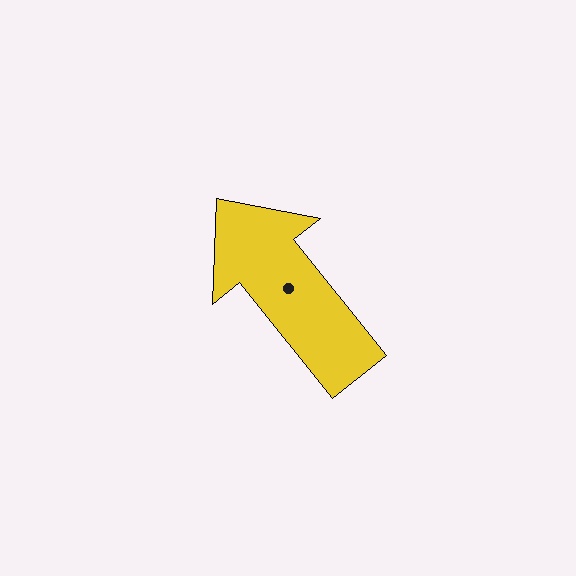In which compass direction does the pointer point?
Northwest.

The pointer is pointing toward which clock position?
Roughly 11 o'clock.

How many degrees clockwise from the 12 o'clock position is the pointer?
Approximately 321 degrees.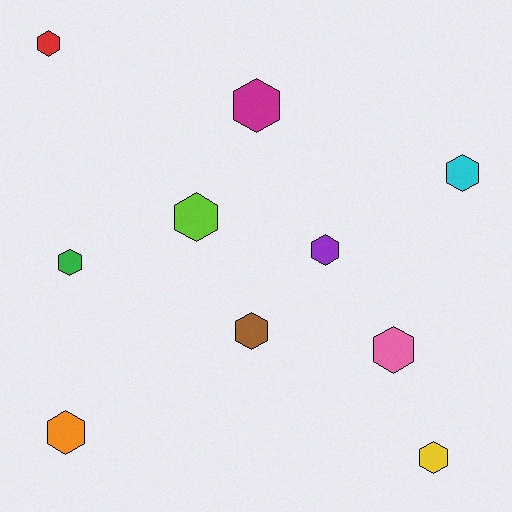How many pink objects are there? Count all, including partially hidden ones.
There is 1 pink object.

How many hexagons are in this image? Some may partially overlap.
There are 10 hexagons.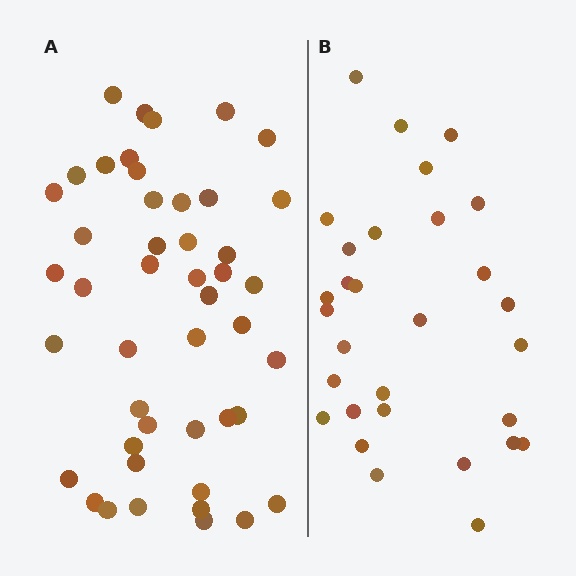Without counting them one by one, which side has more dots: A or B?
Region A (the left region) has more dots.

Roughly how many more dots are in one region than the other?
Region A has approximately 15 more dots than region B.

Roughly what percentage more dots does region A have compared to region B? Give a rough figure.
About 55% more.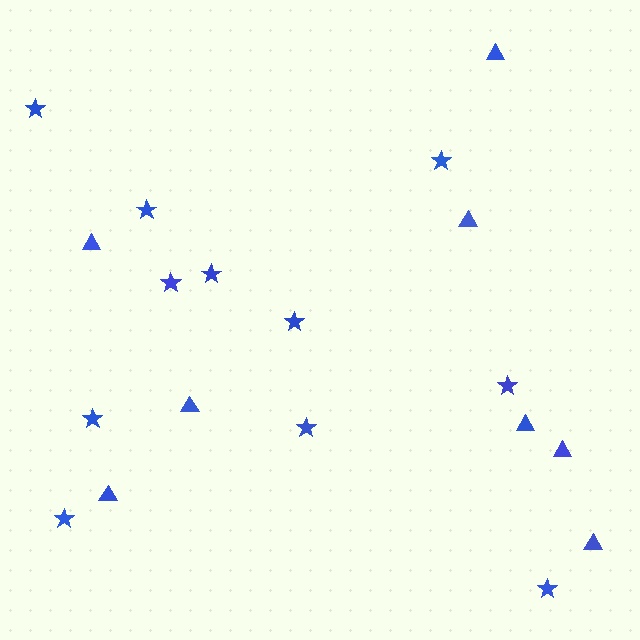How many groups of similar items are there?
There are 2 groups: one group of triangles (8) and one group of stars (11).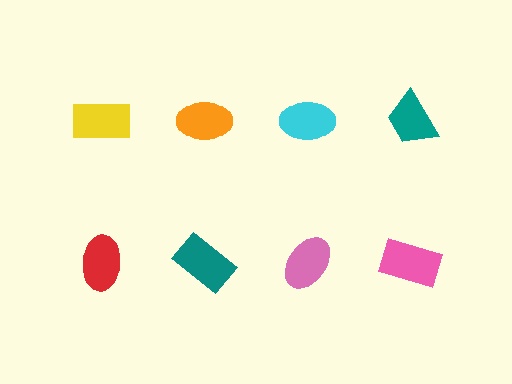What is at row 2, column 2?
A teal rectangle.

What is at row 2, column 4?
A pink rectangle.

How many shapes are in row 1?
4 shapes.